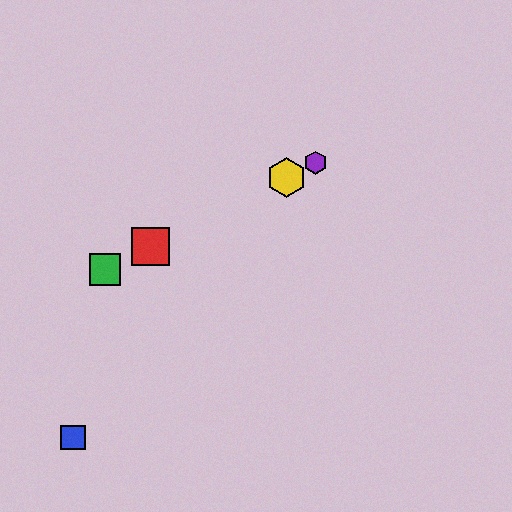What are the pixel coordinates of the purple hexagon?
The purple hexagon is at (316, 163).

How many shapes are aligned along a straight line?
4 shapes (the red square, the green square, the yellow hexagon, the purple hexagon) are aligned along a straight line.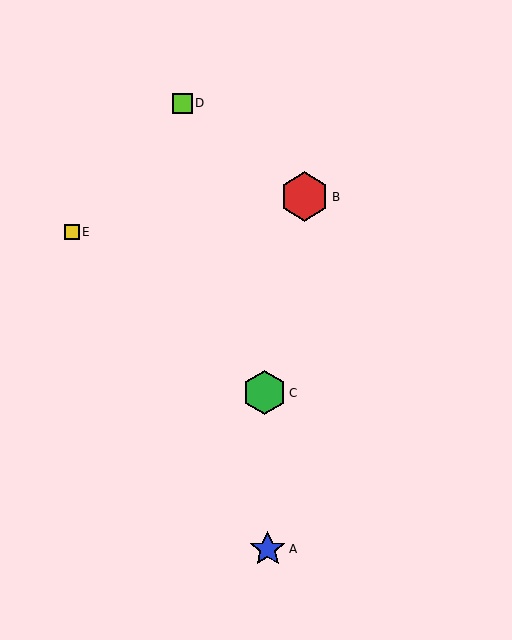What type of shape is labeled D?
Shape D is a lime square.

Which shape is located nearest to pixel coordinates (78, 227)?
The yellow square (labeled E) at (72, 232) is nearest to that location.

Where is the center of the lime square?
The center of the lime square is at (182, 103).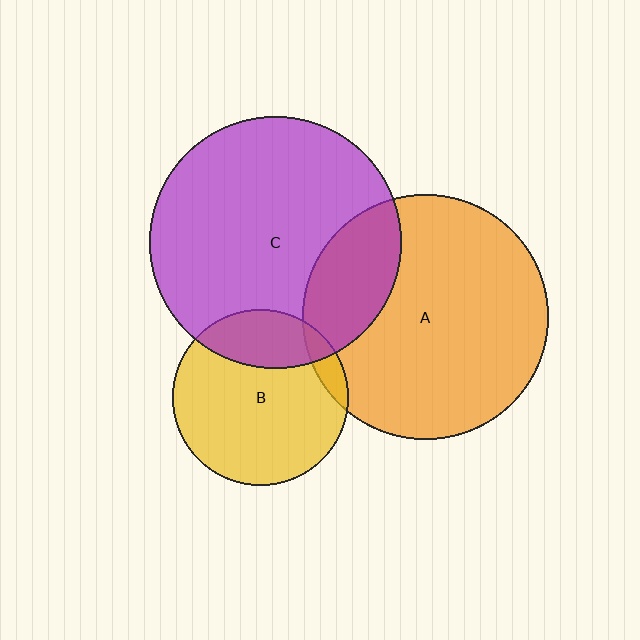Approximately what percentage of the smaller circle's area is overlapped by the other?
Approximately 20%.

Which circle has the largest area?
Circle C (purple).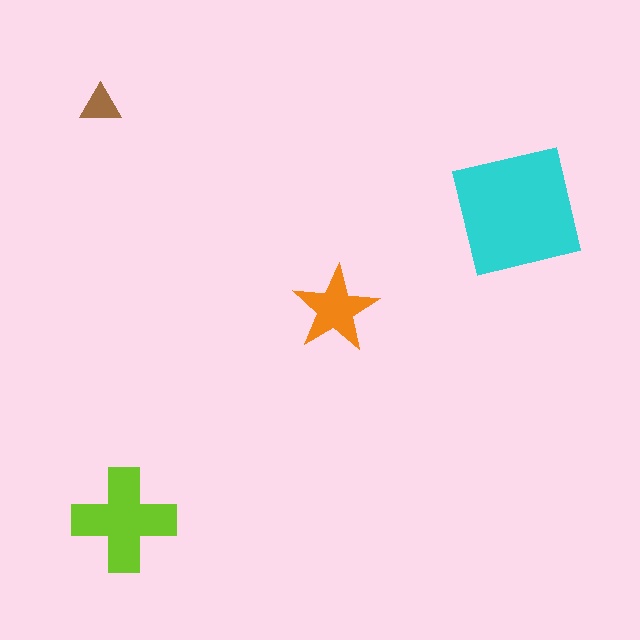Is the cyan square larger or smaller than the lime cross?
Larger.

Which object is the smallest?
The brown triangle.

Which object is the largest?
The cyan square.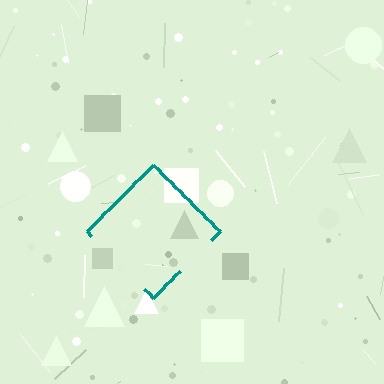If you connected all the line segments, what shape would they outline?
They would outline a diamond.